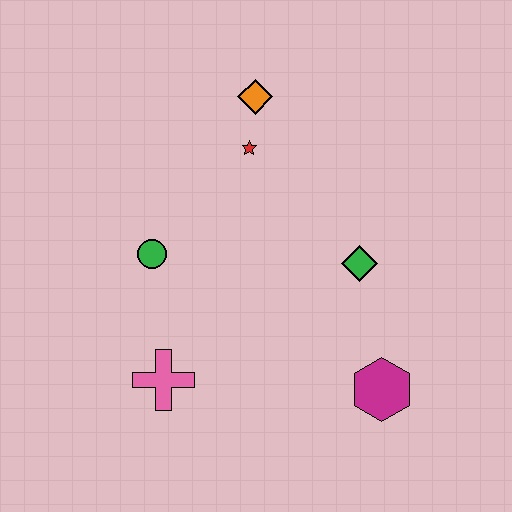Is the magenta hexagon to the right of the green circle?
Yes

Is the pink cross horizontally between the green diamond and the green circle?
Yes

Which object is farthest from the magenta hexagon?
The orange diamond is farthest from the magenta hexagon.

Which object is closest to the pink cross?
The green circle is closest to the pink cross.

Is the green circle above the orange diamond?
No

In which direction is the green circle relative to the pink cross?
The green circle is above the pink cross.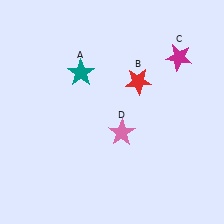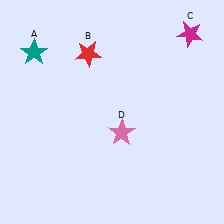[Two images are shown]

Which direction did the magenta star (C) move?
The magenta star (C) moved up.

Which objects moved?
The objects that moved are: the teal star (A), the red star (B), the magenta star (C).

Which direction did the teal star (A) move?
The teal star (A) moved left.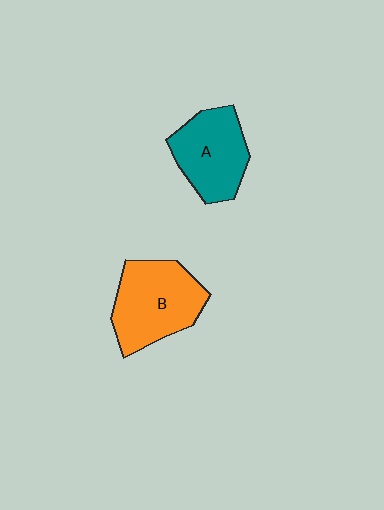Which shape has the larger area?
Shape B (orange).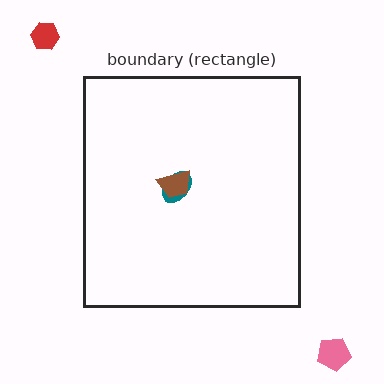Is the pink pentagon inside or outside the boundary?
Outside.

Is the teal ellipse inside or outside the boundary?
Inside.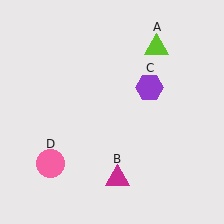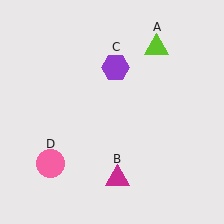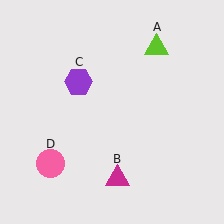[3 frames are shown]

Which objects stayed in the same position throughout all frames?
Lime triangle (object A) and magenta triangle (object B) and pink circle (object D) remained stationary.